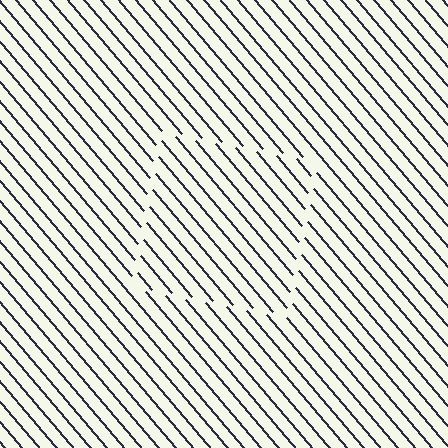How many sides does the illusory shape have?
4 sides — the line-ends trace a square.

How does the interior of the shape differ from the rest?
The interior of the shape contains the same grating, shifted by half a period — the contour is defined by the phase discontinuity where line-ends from the inner and outer gratings abut.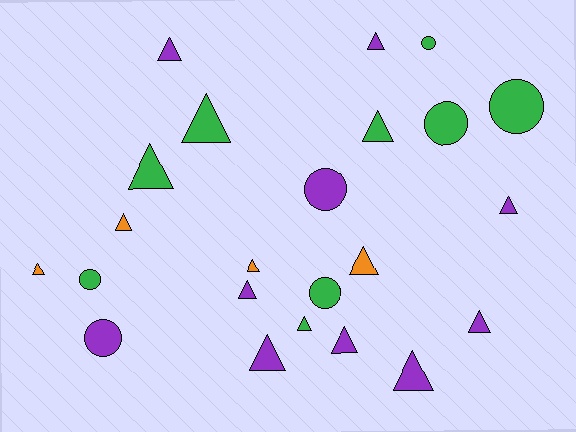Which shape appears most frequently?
Triangle, with 16 objects.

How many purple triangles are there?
There are 8 purple triangles.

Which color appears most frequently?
Purple, with 10 objects.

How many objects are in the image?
There are 23 objects.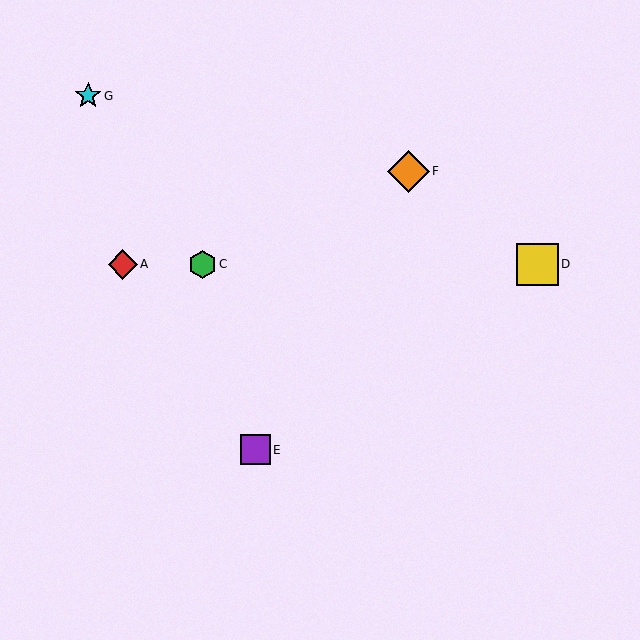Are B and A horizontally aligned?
Yes, both are at y≈264.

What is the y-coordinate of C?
Object C is at y≈264.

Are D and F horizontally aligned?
No, D is at y≈264 and F is at y≈171.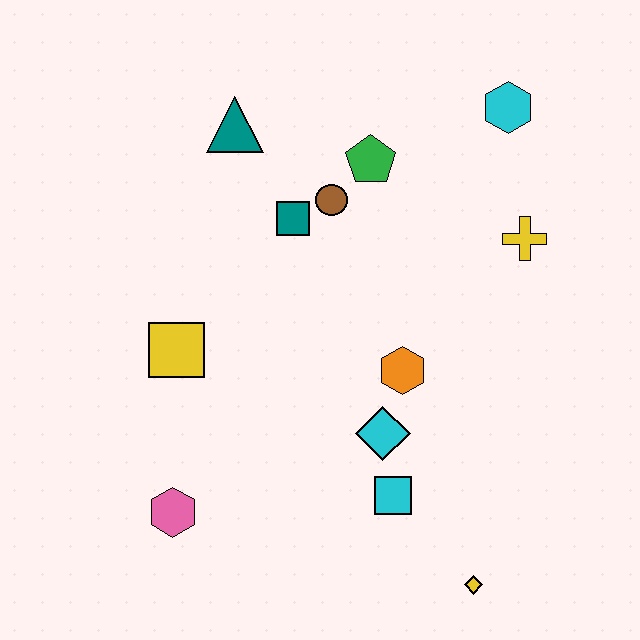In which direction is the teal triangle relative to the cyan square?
The teal triangle is above the cyan square.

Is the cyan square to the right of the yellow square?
Yes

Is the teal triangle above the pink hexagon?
Yes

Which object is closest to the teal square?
The brown circle is closest to the teal square.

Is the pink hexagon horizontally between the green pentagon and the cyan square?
No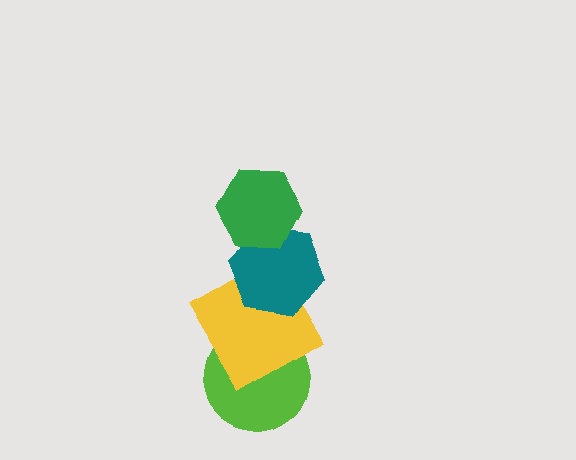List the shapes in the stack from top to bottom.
From top to bottom: the green hexagon, the teal hexagon, the yellow diamond, the lime circle.